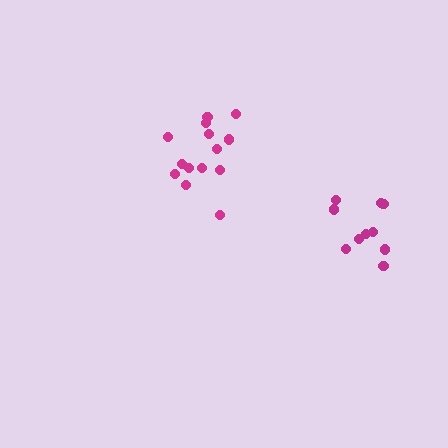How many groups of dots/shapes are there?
There are 2 groups.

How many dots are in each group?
Group 1: 10 dots, Group 2: 14 dots (24 total).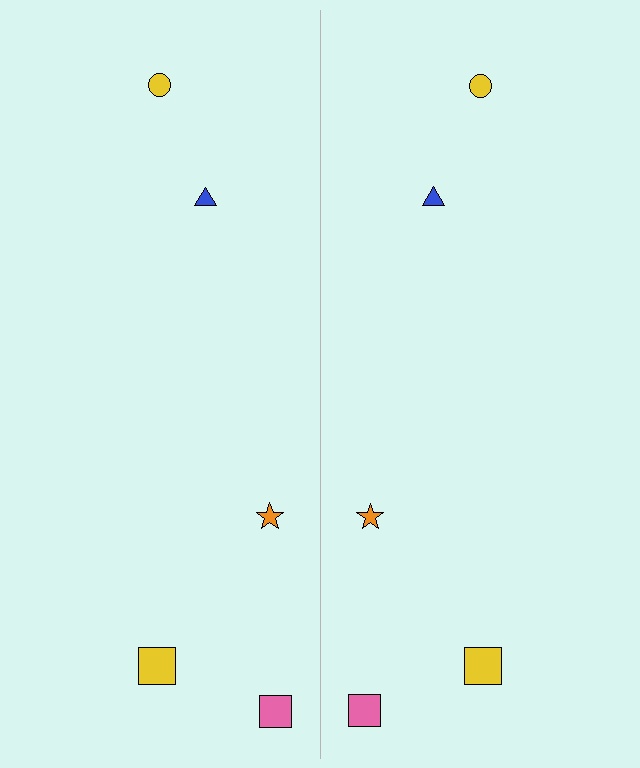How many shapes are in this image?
There are 10 shapes in this image.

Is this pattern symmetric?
Yes, this pattern has bilateral (reflection) symmetry.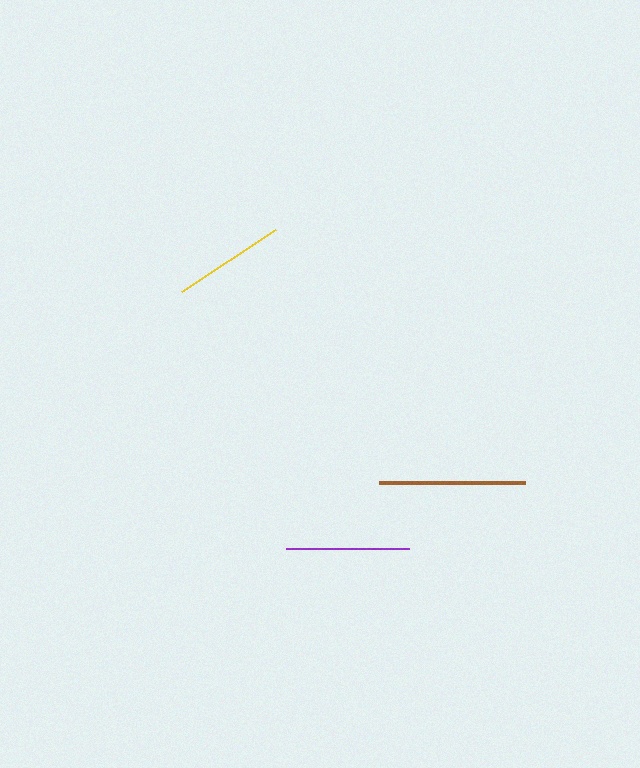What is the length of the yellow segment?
The yellow segment is approximately 112 pixels long.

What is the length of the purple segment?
The purple segment is approximately 123 pixels long.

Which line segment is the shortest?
The yellow line is the shortest at approximately 112 pixels.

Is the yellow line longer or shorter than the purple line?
The purple line is longer than the yellow line.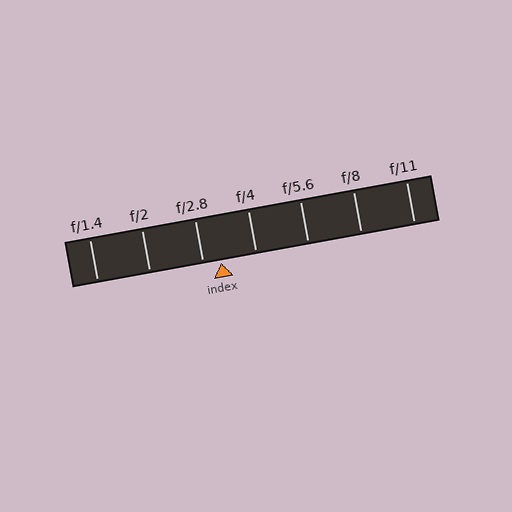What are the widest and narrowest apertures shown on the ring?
The widest aperture shown is f/1.4 and the narrowest is f/11.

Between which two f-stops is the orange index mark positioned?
The index mark is between f/2.8 and f/4.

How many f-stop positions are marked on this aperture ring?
There are 7 f-stop positions marked.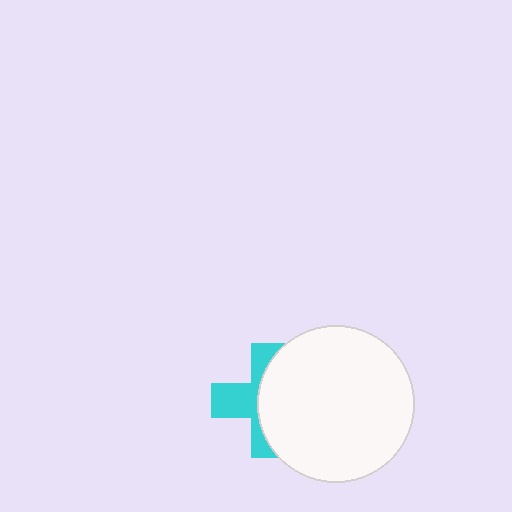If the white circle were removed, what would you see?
You would see the complete cyan cross.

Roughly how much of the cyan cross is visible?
A small part of it is visible (roughly 43%).